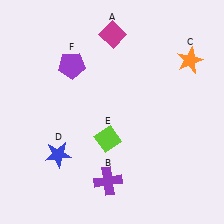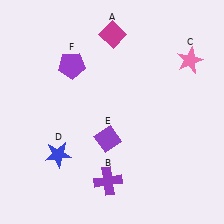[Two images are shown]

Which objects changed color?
C changed from orange to pink. E changed from lime to purple.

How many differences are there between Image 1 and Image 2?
There are 2 differences between the two images.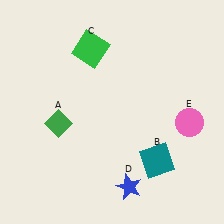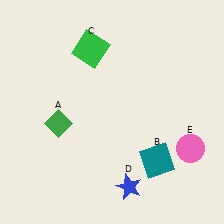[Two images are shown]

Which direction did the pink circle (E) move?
The pink circle (E) moved down.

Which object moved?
The pink circle (E) moved down.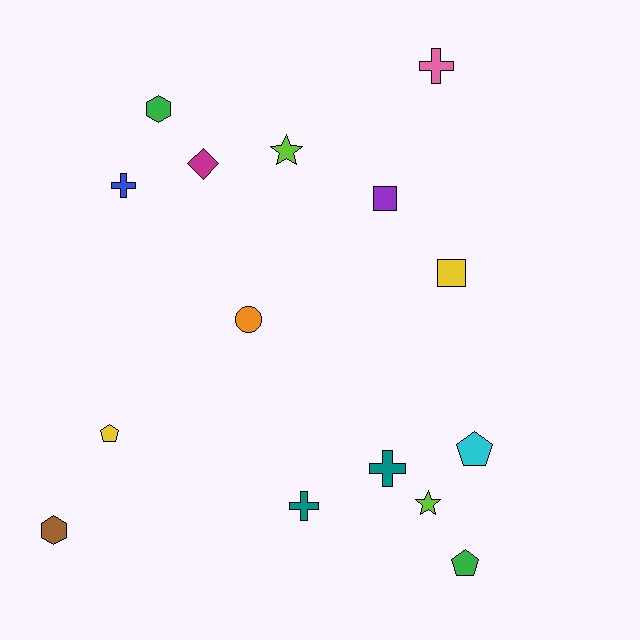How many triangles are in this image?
There are no triangles.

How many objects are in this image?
There are 15 objects.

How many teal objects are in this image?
There are 2 teal objects.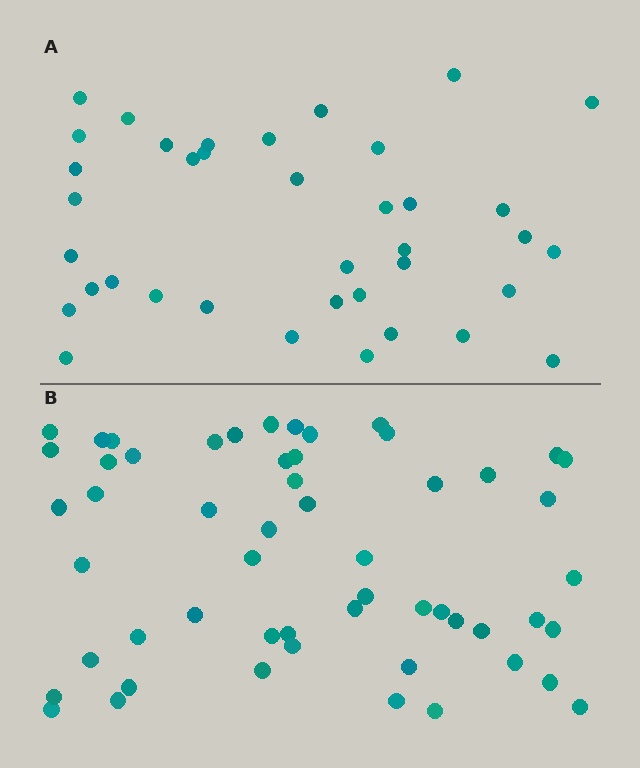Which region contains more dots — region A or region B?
Region B (the bottom region) has more dots.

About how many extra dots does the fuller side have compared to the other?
Region B has approximately 15 more dots than region A.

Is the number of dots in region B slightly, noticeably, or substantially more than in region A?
Region B has noticeably more, but not dramatically so. The ratio is roughly 1.4 to 1.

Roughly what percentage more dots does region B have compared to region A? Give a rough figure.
About 45% more.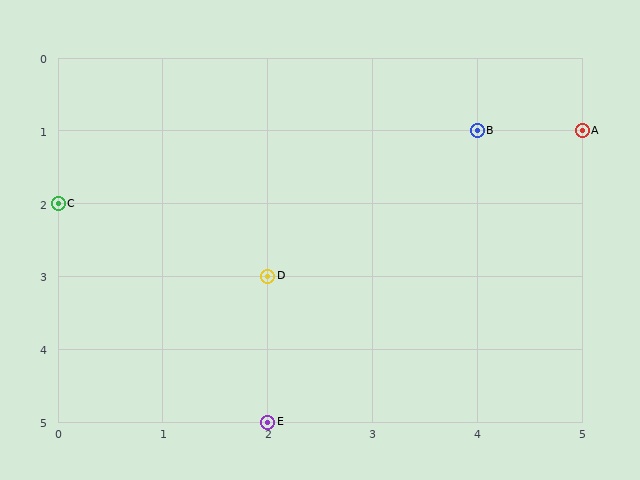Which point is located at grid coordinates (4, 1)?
Point B is at (4, 1).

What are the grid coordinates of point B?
Point B is at grid coordinates (4, 1).